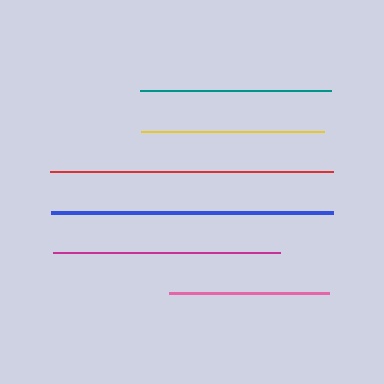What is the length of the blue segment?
The blue segment is approximately 282 pixels long.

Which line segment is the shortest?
The pink line is the shortest at approximately 161 pixels.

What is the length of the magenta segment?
The magenta segment is approximately 226 pixels long.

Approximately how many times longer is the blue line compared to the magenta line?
The blue line is approximately 1.2 times the length of the magenta line.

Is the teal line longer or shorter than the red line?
The red line is longer than the teal line.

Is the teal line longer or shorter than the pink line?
The teal line is longer than the pink line.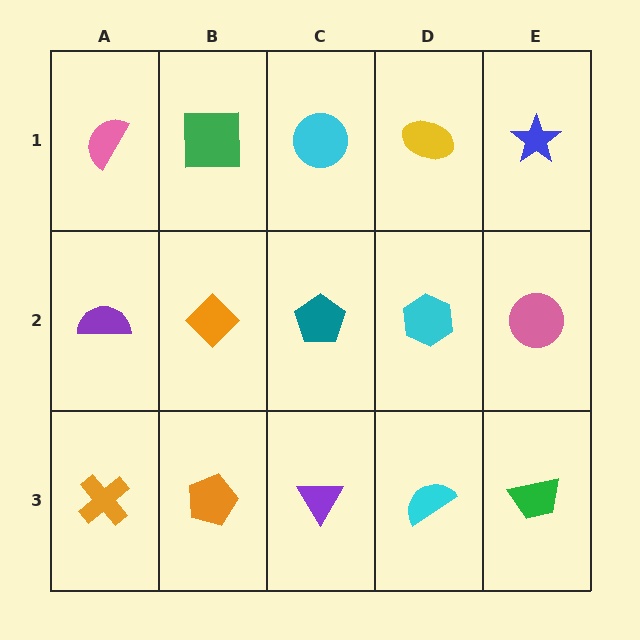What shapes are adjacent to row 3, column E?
A pink circle (row 2, column E), a cyan semicircle (row 3, column D).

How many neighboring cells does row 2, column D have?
4.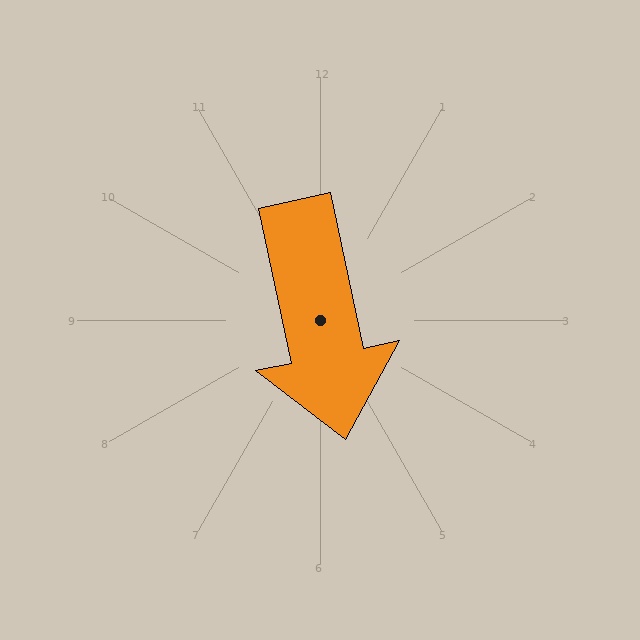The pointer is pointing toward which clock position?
Roughly 6 o'clock.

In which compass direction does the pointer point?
South.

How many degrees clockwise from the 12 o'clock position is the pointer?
Approximately 168 degrees.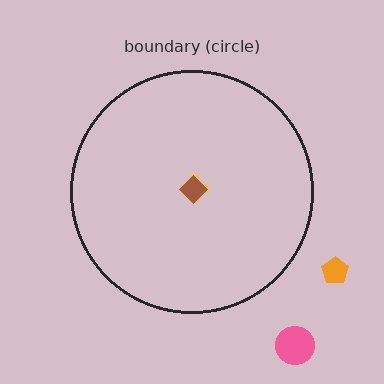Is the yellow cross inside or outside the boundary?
Inside.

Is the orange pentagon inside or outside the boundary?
Outside.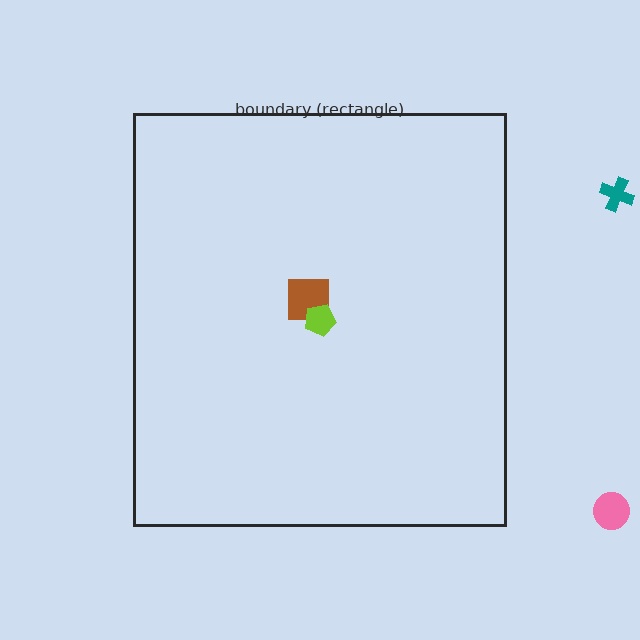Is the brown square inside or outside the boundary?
Inside.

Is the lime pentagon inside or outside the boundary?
Inside.